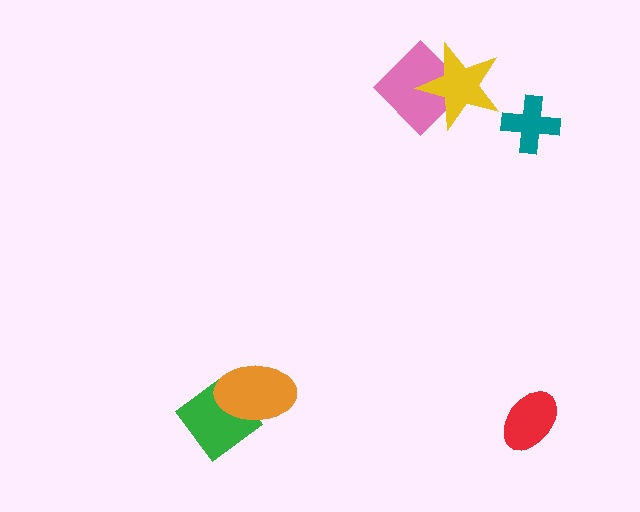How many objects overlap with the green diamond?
1 object overlaps with the green diamond.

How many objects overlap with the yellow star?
1 object overlaps with the yellow star.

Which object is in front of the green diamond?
The orange ellipse is in front of the green diamond.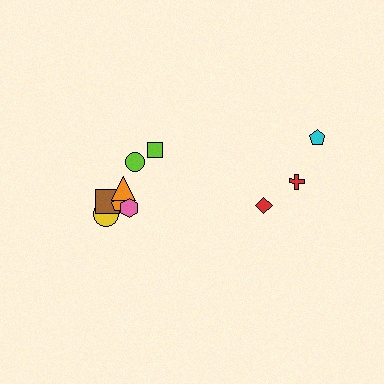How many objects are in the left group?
There are 7 objects.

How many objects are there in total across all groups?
There are 10 objects.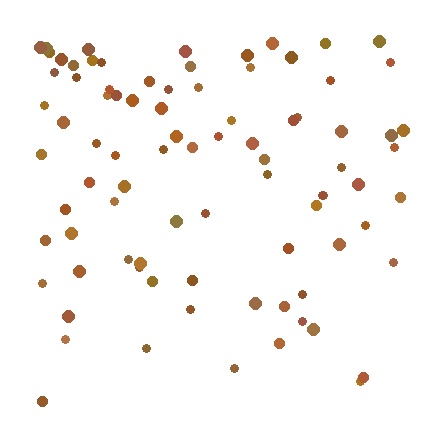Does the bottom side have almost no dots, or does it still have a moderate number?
Still a moderate number, just noticeably fewer than the top.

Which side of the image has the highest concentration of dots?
The top.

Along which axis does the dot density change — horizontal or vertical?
Vertical.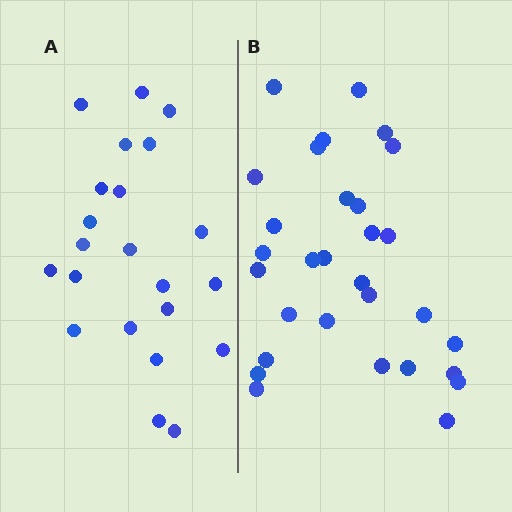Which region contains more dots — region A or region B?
Region B (the right region) has more dots.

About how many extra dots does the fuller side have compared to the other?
Region B has roughly 8 or so more dots than region A.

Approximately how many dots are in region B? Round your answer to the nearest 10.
About 30 dots.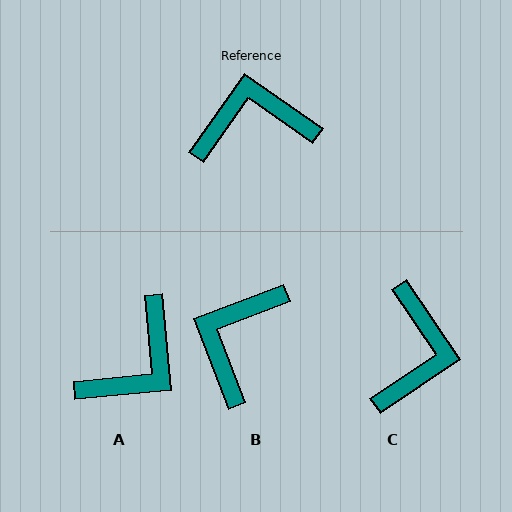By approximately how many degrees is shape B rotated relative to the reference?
Approximately 56 degrees counter-clockwise.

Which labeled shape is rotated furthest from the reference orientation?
A, about 139 degrees away.